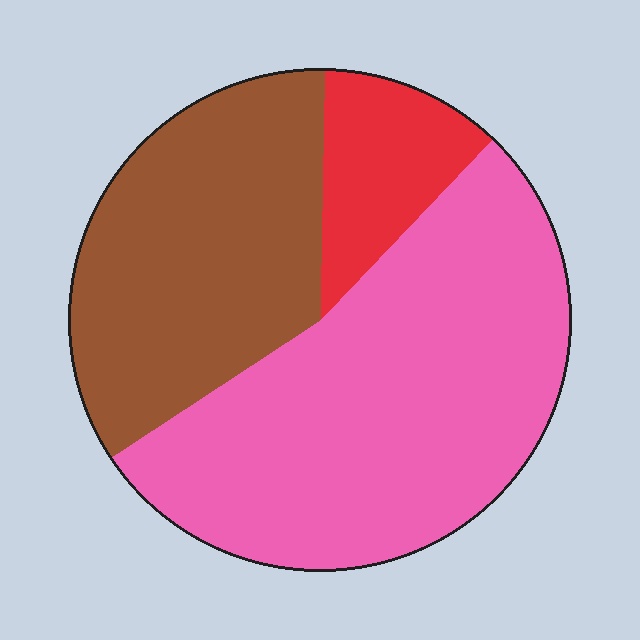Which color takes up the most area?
Pink, at roughly 55%.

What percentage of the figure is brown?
Brown covers about 35% of the figure.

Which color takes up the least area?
Red, at roughly 10%.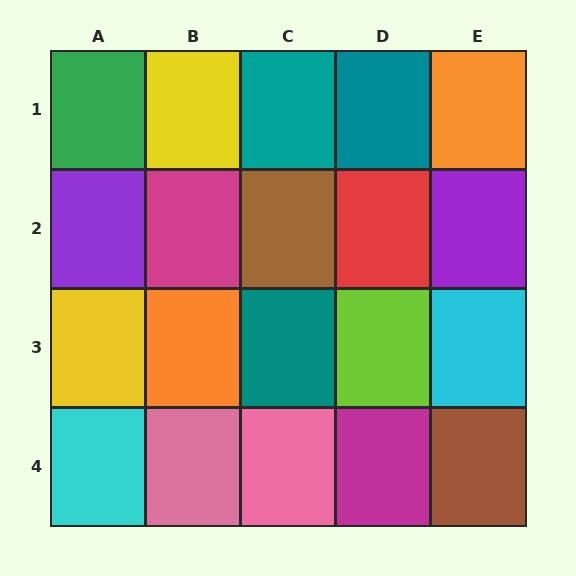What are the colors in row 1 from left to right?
Green, yellow, teal, teal, orange.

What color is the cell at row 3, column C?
Teal.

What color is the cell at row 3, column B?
Orange.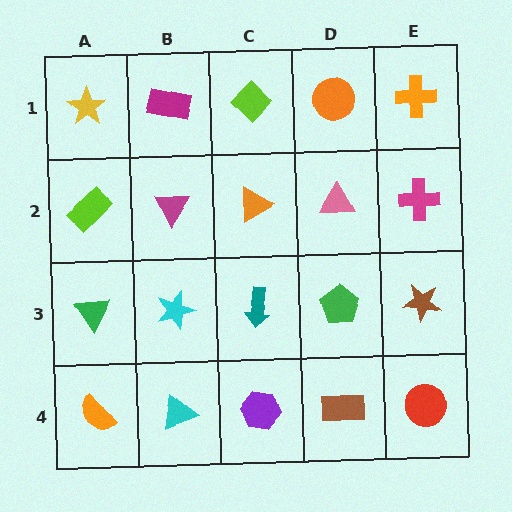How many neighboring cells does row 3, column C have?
4.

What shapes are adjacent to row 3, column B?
A magenta triangle (row 2, column B), a cyan triangle (row 4, column B), a green triangle (row 3, column A), a teal arrow (row 3, column C).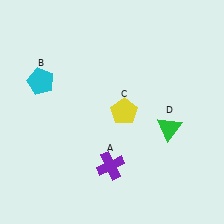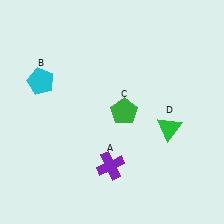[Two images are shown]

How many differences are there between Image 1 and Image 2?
There is 1 difference between the two images.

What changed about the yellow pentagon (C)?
In Image 1, C is yellow. In Image 2, it changed to green.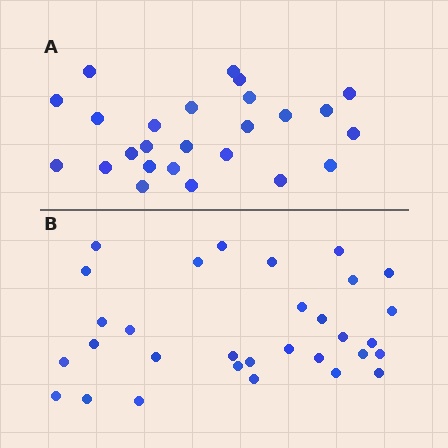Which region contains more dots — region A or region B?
Region B (the bottom region) has more dots.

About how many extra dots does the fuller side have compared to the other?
Region B has about 6 more dots than region A.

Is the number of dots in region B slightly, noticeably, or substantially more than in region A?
Region B has only slightly more — the two regions are fairly close. The ratio is roughly 1.2 to 1.